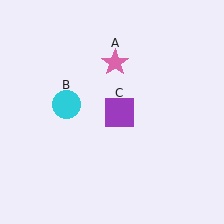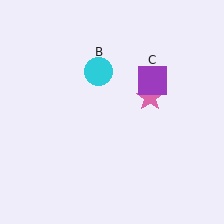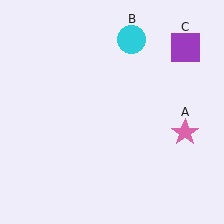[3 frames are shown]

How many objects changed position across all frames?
3 objects changed position: pink star (object A), cyan circle (object B), purple square (object C).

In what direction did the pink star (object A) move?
The pink star (object A) moved down and to the right.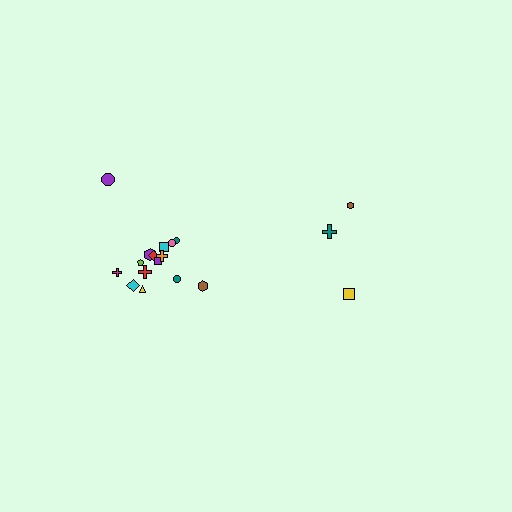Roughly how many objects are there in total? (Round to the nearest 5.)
Roughly 20 objects in total.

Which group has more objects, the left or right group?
The left group.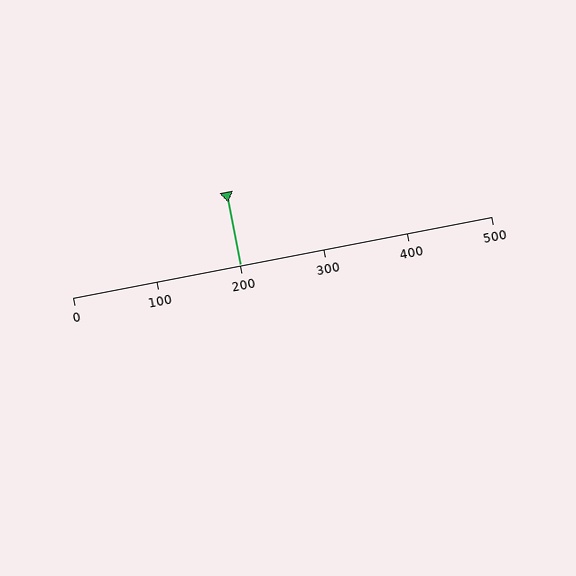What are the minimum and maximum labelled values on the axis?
The axis runs from 0 to 500.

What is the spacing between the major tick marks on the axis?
The major ticks are spaced 100 apart.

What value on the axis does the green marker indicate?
The marker indicates approximately 200.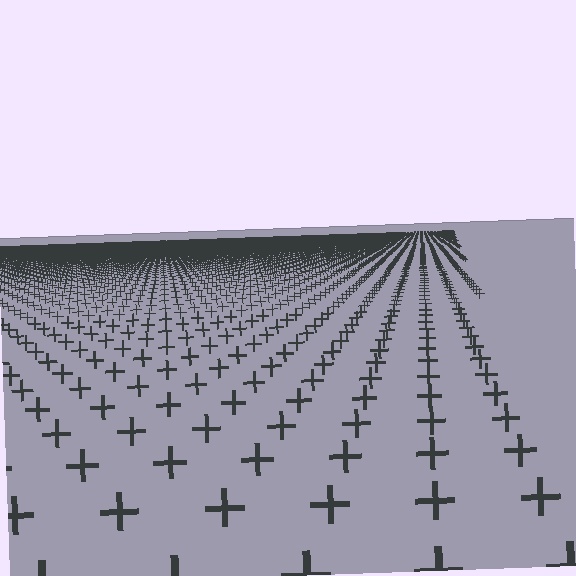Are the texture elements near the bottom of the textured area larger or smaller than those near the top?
Larger. Near the bottom, elements are closer to the viewer and appear at a bigger on-screen size.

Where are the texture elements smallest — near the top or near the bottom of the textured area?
Near the top.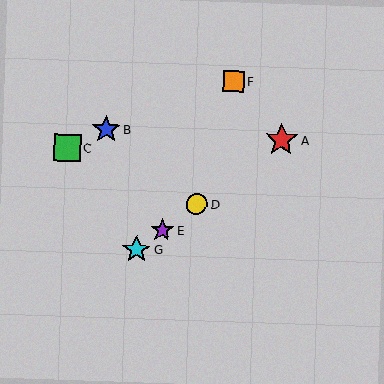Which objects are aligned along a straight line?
Objects A, D, E, G are aligned along a straight line.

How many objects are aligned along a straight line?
4 objects (A, D, E, G) are aligned along a straight line.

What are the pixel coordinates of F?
Object F is at (234, 81).